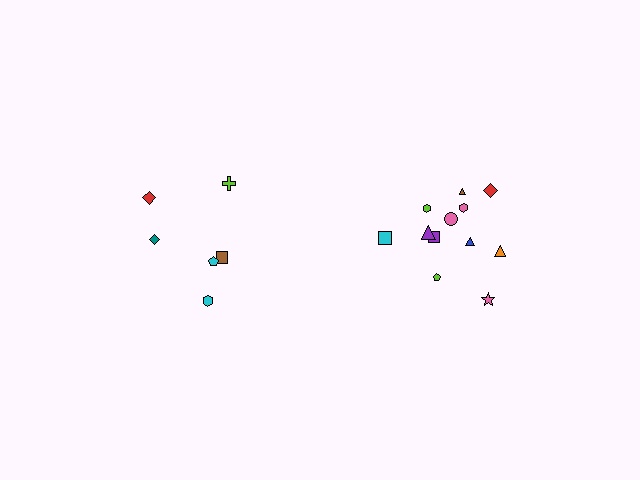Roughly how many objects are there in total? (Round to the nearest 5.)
Roughly 20 objects in total.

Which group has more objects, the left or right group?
The right group.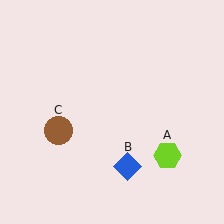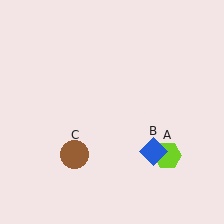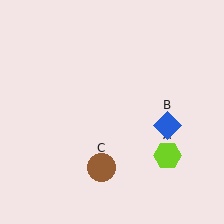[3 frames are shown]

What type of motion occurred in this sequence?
The blue diamond (object B), brown circle (object C) rotated counterclockwise around the center of the scene.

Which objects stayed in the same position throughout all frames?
Lime hexagon (object A) remained stationary.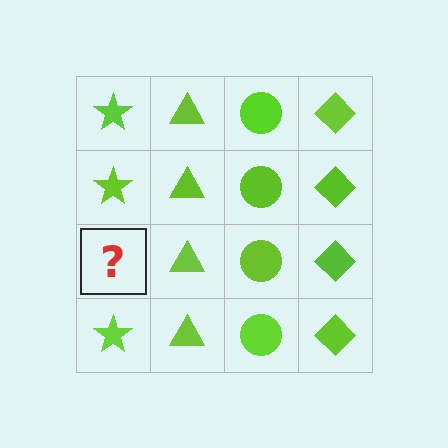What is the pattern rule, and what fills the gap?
The rule is that each column has a consistent shape. The gap should be filled with a lime star.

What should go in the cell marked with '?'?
The missing cell should contain a lime star.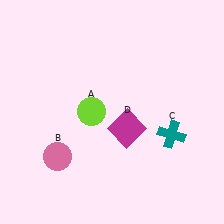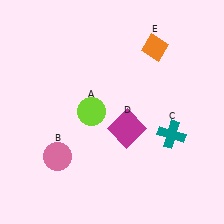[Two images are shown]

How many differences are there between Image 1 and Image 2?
There is 1 difference between the two images.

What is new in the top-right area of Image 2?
An orange diamond (E) was added in the top-right area of Image 2.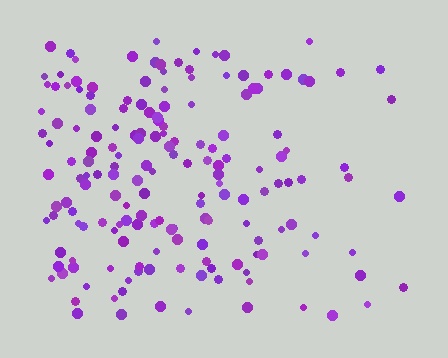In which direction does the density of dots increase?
From right to left, with the left side densest.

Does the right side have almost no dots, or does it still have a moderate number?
Still a moderate number, just noticeably fewer than the left.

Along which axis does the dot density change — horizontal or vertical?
Horizontal.